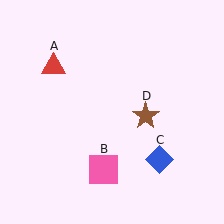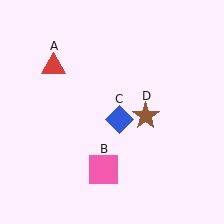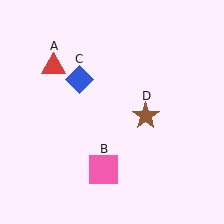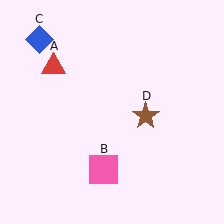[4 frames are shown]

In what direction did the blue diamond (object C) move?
The blue diamond (object C) moved up and to the left.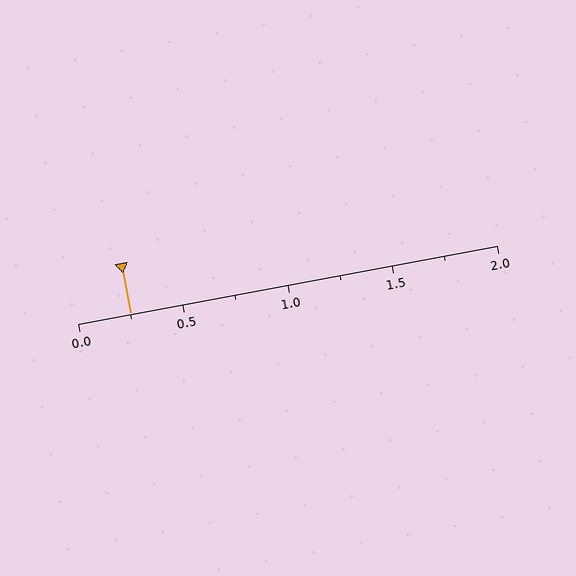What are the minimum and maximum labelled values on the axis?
The axis runs from 0.0 to 2.0.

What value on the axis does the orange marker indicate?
The marker indicates approximately 0.25.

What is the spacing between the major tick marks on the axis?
The major ticks are spaced 0.5 apart.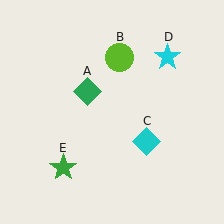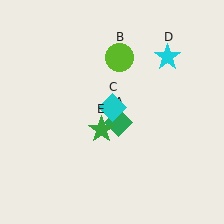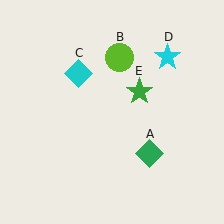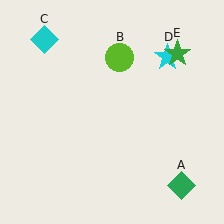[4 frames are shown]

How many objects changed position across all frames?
3 objects changed position: green diamond (object A), cyan diamond (object C), green star (object E).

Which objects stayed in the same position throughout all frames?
Lime circle (object B) and cyan star (object D) remained stationary.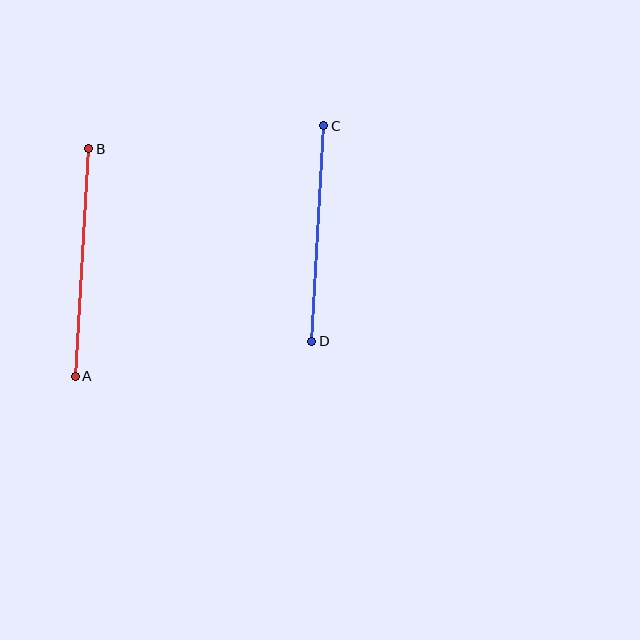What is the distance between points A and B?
The distance is approximately 228 pixels.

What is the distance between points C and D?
The distance is approximately 216 pixels.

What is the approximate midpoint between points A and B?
The midpoint is at approximately (82, 263) pixels.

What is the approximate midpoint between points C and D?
The midpoint is at approximately (318, 234) pixels.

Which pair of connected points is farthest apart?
Points A and B are farthest apart.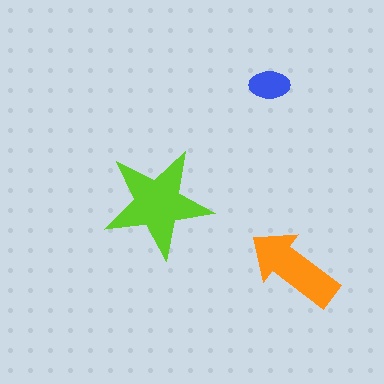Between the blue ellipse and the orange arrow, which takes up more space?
The orange arrow.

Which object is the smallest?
The blue ellipse.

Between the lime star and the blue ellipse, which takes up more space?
The lime star.